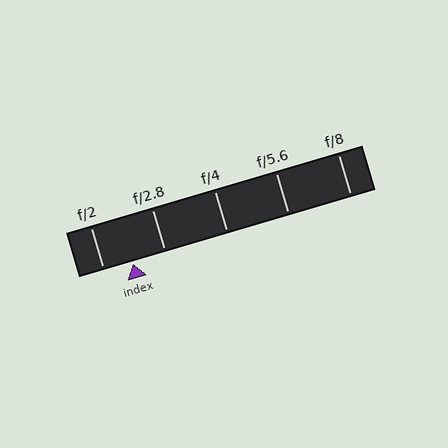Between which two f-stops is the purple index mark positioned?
The index mark is between f/2 and f/2.8.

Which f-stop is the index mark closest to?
The index mark is closest to f/2.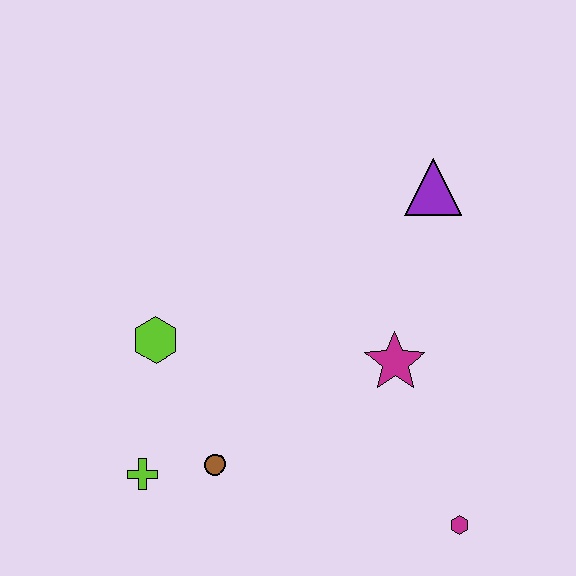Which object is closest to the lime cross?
The brown circle is closest to the lime cross.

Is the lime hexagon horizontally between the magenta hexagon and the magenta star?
No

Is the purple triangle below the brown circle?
No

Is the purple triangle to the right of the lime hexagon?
Yes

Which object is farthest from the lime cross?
The purple triangle is farthest from the lime cross.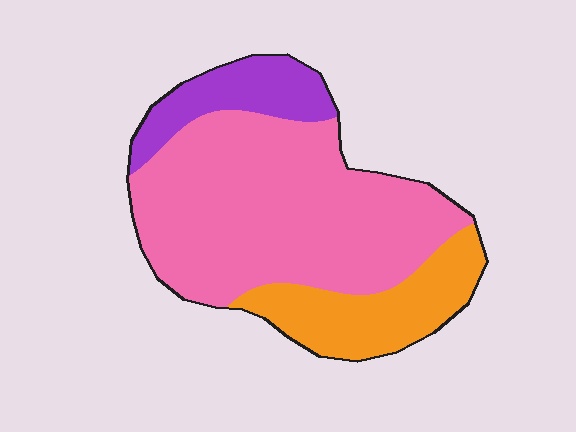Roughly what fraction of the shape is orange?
Orange covers around 20% of the shape.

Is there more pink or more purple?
Pink.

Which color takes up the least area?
Purple, at roughly 15%.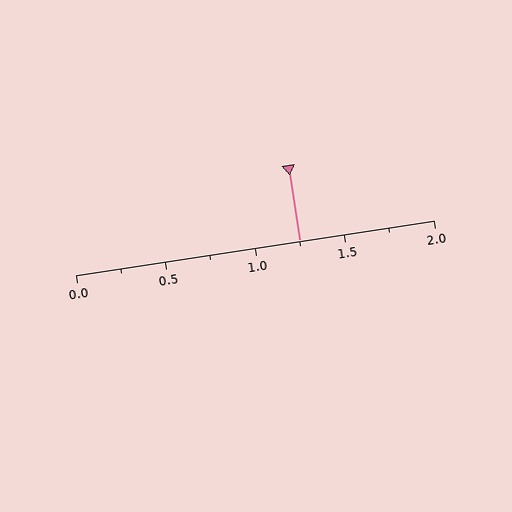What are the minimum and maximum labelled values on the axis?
The axis runs from 0.0 to 2.0.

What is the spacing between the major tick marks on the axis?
The major ticks are spaced 0.5 apart.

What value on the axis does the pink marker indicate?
The marker indicates approximately 1.25.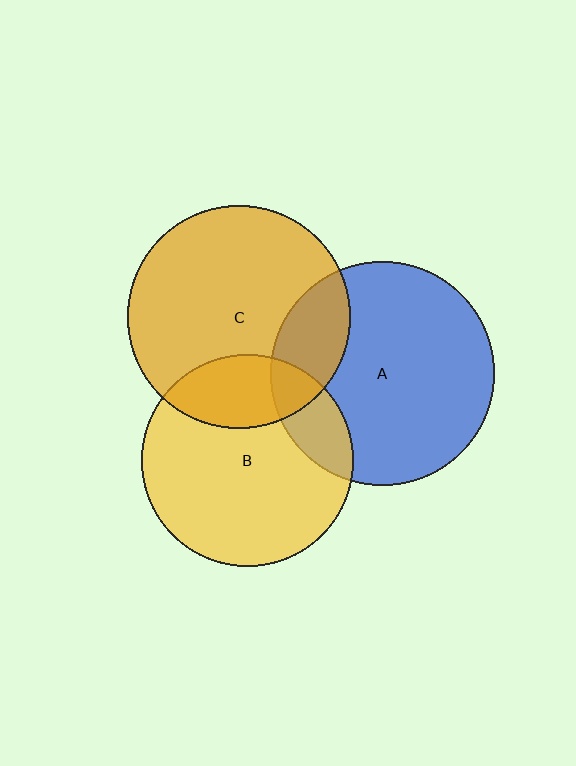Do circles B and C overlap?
Yes.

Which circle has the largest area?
Circle A (blue).